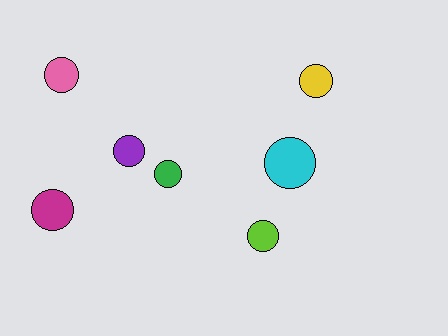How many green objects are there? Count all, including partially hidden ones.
There is 1 green object.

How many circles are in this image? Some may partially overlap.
There are 7 circles.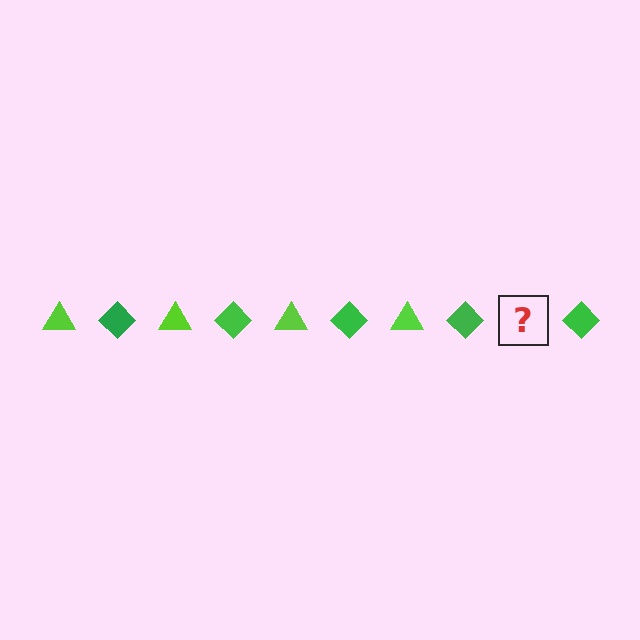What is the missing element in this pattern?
The missing element is a lime triangle.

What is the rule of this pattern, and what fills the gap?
The rule is that the pattern alternates between lime triangle and green diamond. The gap should be filled with a lime triangle.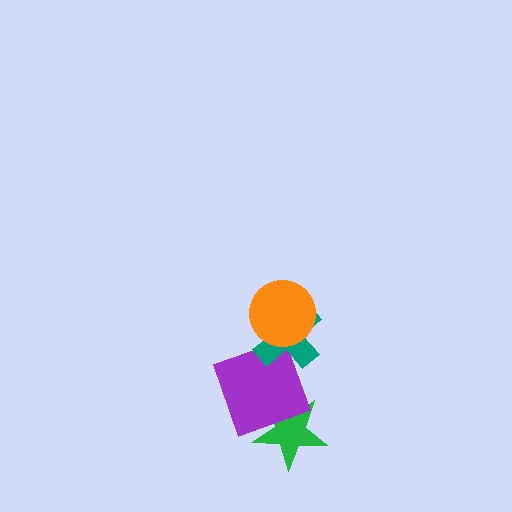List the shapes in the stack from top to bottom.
From top to bottom: the orange circle, the teal cross, the purple square, the green star.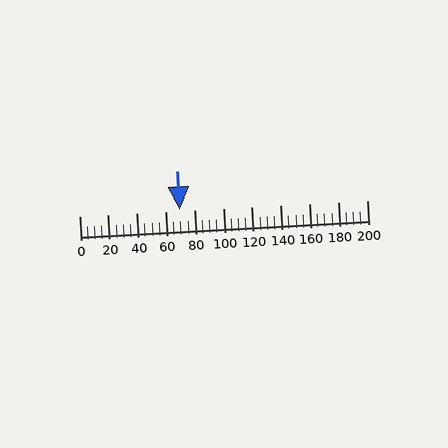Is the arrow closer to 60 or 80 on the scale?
The arrow is closer to 80.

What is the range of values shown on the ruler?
The ruler shows values from 0 to 200.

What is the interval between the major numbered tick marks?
The major tick marks are spaced 20 units apart.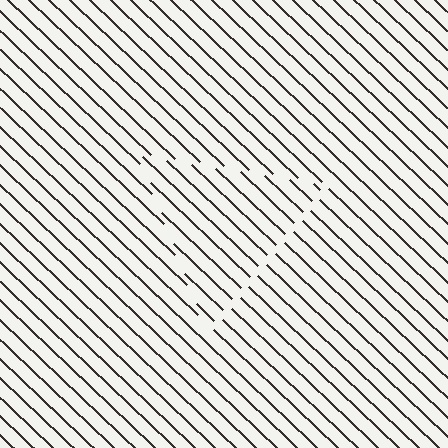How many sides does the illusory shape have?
3 sides — the line-ends trace a triangle.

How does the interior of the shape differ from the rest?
The interior of the shape contains the same grating, shifted by half a period — the contour is defined by the phase discontinuity where line-ends from the inner and outer gratings abut.